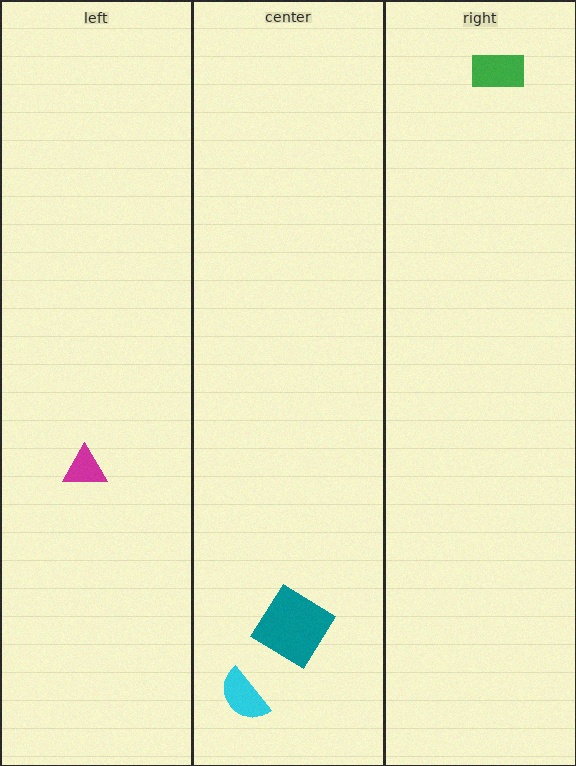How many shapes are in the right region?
1.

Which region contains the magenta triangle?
The left region.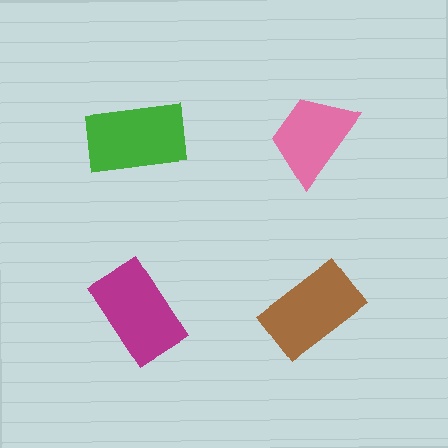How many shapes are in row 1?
2 shapes.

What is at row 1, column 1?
A green rectangle.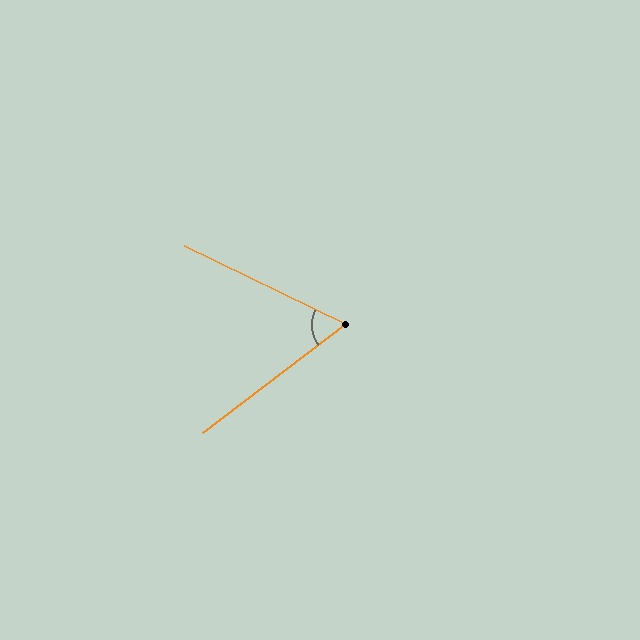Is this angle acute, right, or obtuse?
It is acute.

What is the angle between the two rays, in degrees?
Approximately 63 degrees.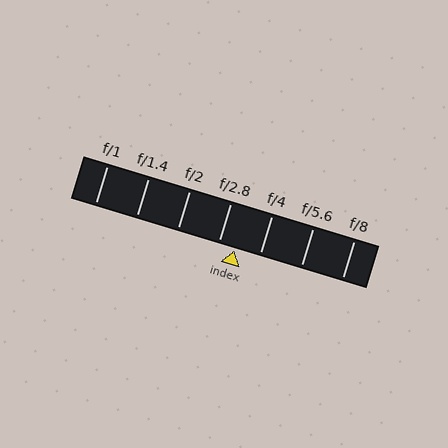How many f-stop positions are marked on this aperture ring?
There are 7 f-stop positions marked.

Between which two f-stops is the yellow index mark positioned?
The index mark is between f/2.8 and f/4.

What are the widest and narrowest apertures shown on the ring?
The widest aperture shown is f/1 and the narrowest is f/8.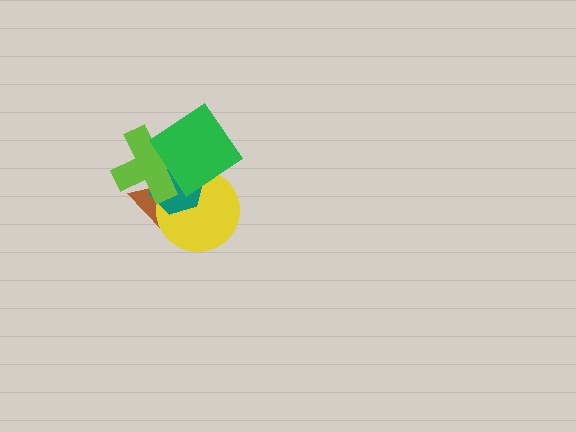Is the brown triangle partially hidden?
Yes, it is partially covered by another shape.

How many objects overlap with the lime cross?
4 objects overlap with the lime cross.